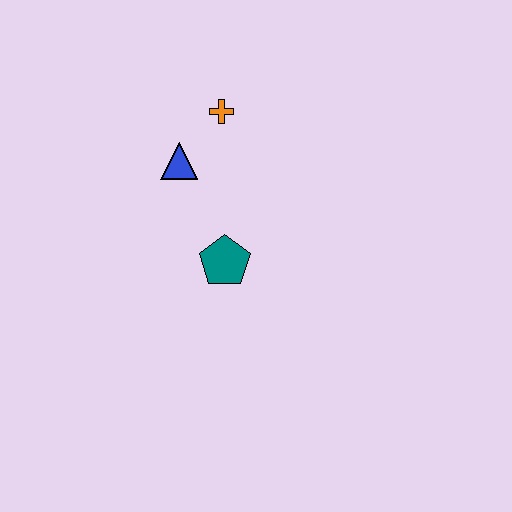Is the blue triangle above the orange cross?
No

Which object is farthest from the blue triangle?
The teal pentagon is farthest from the blue triangle.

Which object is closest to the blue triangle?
The orange cross is closest to the blue triangle.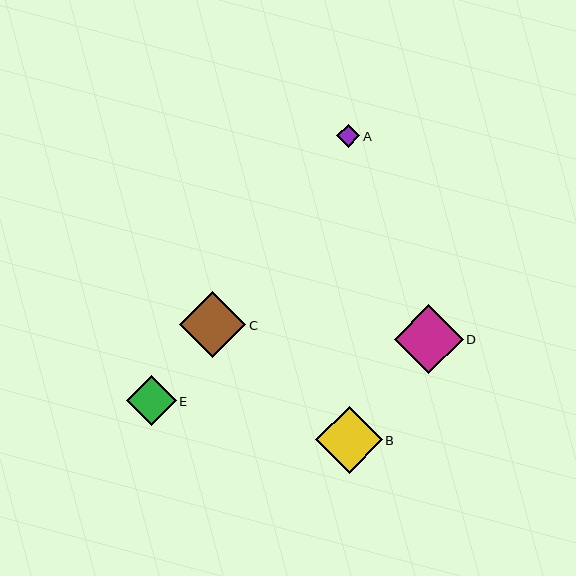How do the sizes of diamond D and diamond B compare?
Diamond D and diamond B are approximately the same size.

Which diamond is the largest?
Diamond D is the largest with a size of approximately 69 pixels.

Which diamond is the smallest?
Diamond A is the smallest with a size of approximately 23 pixels.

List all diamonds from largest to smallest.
From largest to smallest: D, B, C, E, A.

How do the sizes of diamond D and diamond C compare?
Diamond D and diamond C are approximately the same size.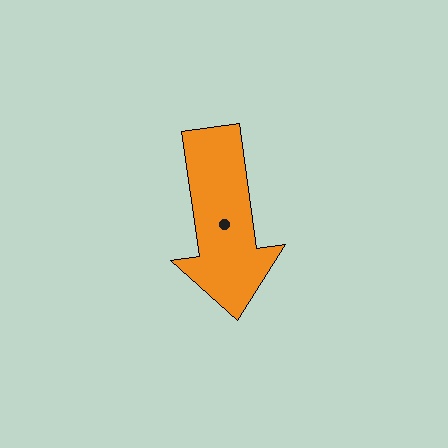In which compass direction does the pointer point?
South.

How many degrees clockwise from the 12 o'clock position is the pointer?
Approximately 172 degrees.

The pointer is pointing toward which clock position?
Roughly 6 o'clock.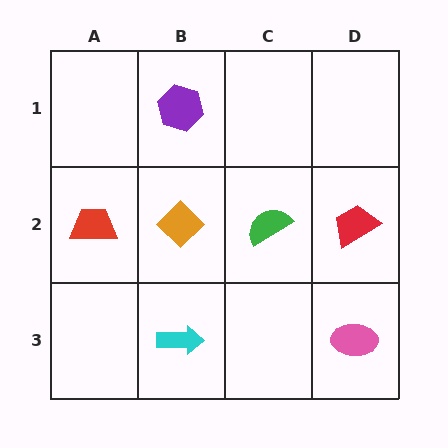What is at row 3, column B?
A cyan arrow.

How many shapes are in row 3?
2 shapes.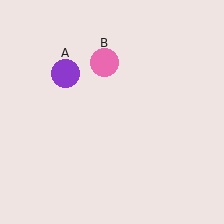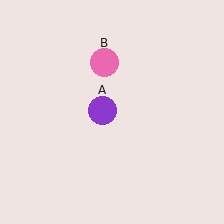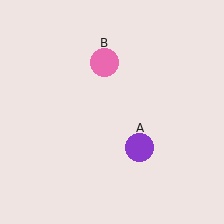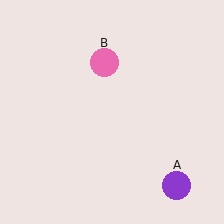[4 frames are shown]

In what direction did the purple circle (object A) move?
The purple circle (object A) moved down and to the right.